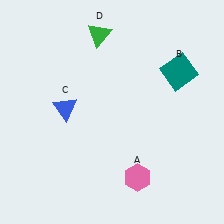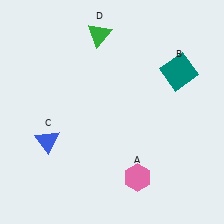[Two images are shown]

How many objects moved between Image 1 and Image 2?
1 object moved between the two images.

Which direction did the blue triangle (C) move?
The blue triangle (C) moved down.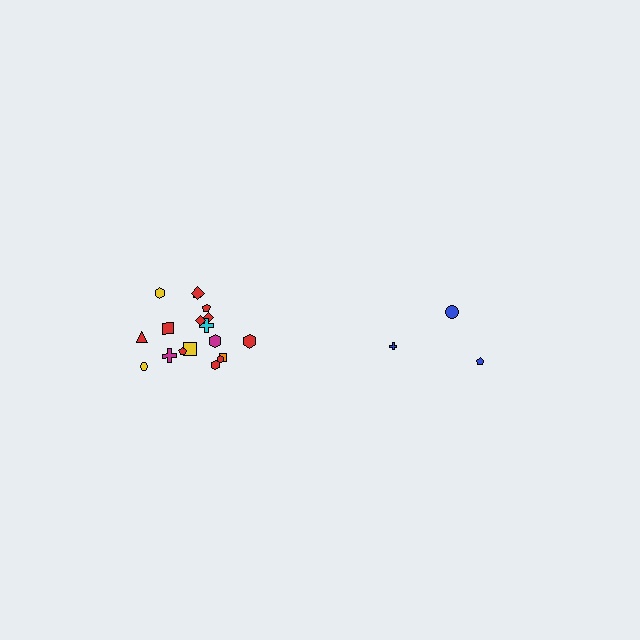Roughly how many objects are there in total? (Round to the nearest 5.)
Roughly 20 objects in total.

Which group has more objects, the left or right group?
The left group.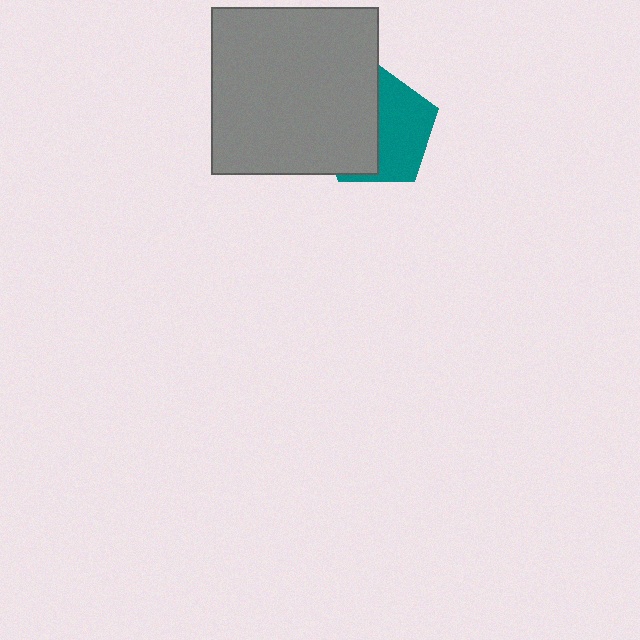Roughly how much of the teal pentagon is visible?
About half of it is visible (roughly 49%).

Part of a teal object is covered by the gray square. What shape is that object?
It is a pentagon.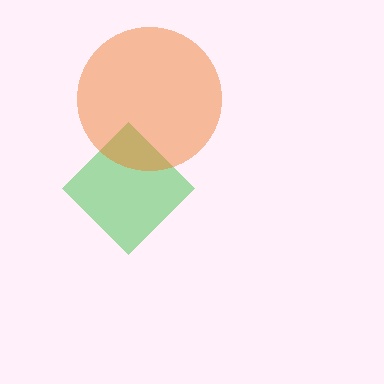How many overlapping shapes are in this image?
There are 2 overlapping shapes in the image.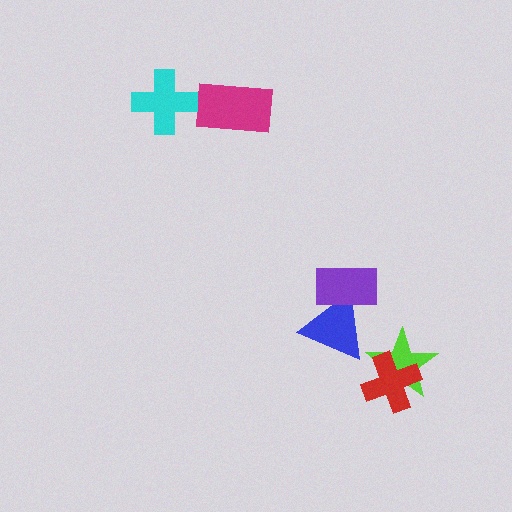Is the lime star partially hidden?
Yes, it is partially covered by another shape.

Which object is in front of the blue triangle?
The purple rectangle is in front of the blue triangle.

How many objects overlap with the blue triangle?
1 object overlaps with the blue triangle.